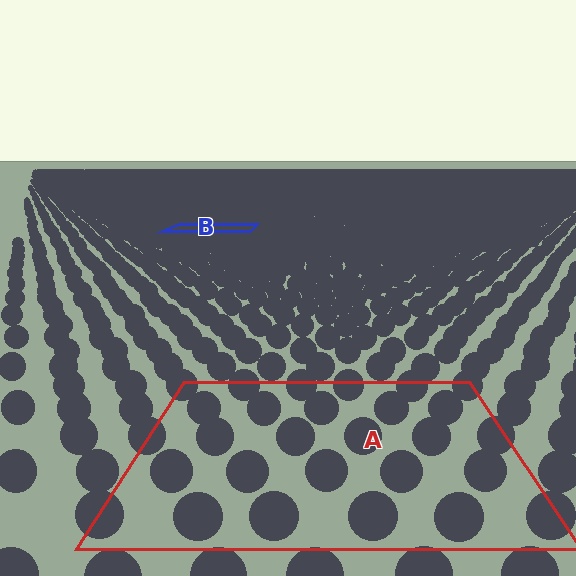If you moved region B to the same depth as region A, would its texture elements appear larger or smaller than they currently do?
They would appear larger. At a closer depth, the same texture elements are projected at a bigger on-screen size.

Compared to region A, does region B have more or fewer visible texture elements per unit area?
Region B has more texture elements per unit area — they are packed more densely because it is farther away.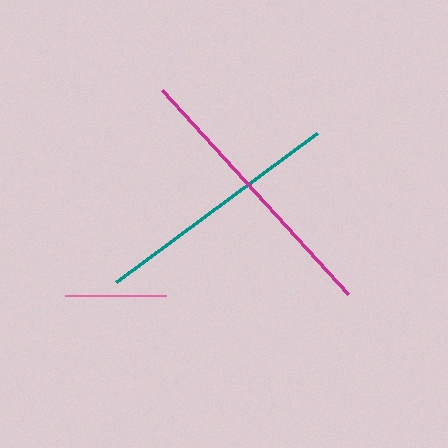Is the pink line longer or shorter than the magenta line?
The magenta line is longer than the pink line.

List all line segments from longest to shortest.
From longest to shortest: magenta, teal, pink.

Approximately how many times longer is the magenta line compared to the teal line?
The magenta line is approximately 1.1 times the length of the teal line.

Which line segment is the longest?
The magenta line is the longest at approximately 276 pixels.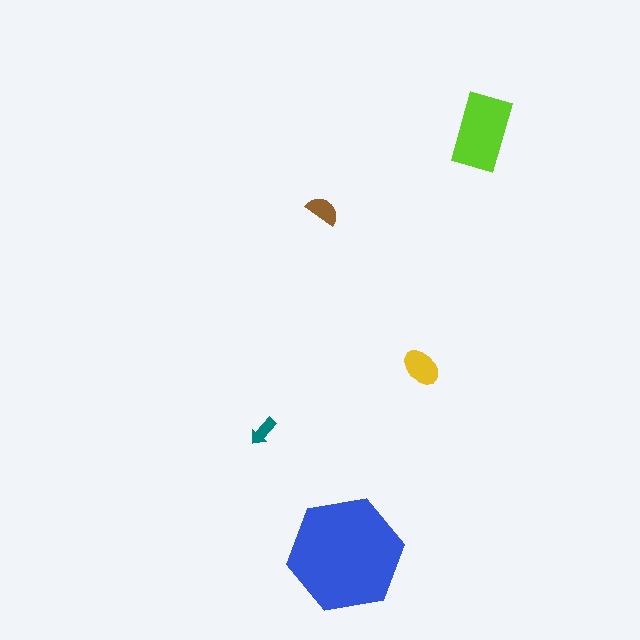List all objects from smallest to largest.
The teal arrow, the brown semicircle, the yellow ellipse, the lime rectangle, the blue hexagon.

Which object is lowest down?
The blue hexagon is bottommost.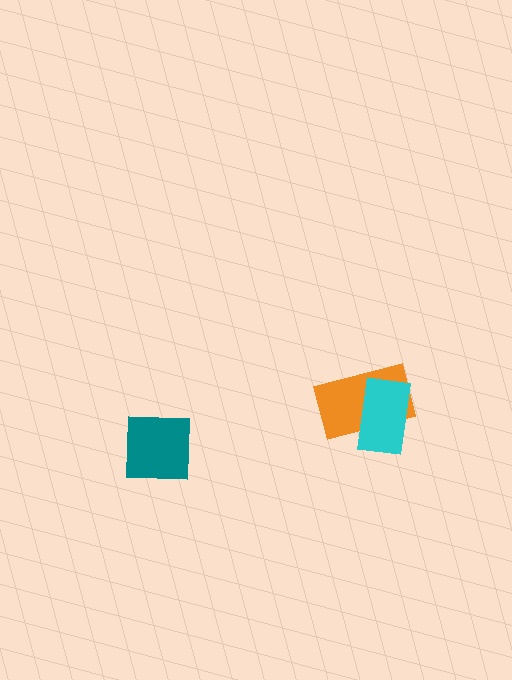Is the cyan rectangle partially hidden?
No, no other shape covers it.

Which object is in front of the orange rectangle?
The cyan rectangle is in front of the orange rectangle.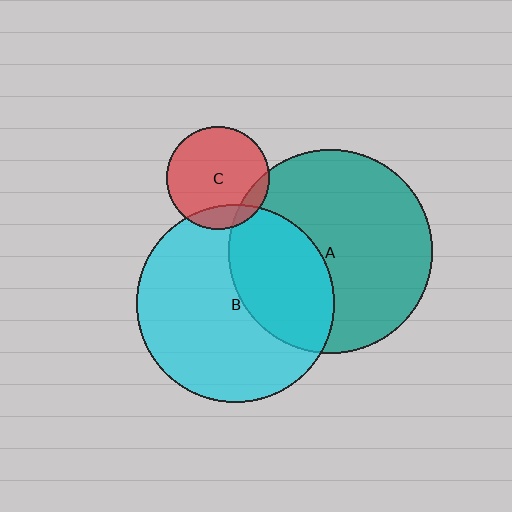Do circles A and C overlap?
Yes.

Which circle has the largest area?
Circle A (teal).